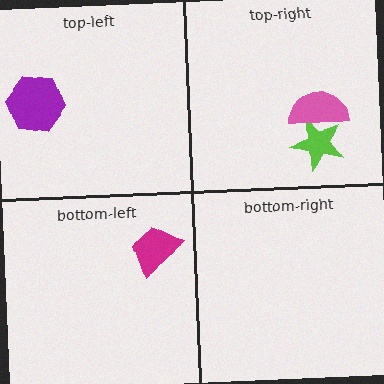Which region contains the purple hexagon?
The top-left region.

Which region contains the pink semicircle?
The top-right region.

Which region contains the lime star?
The top-right region.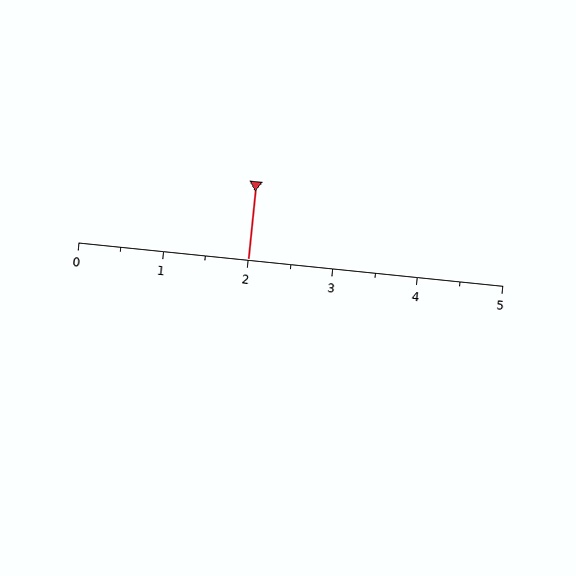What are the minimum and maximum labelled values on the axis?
The axis runs from 0 to 5.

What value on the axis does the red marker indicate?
The marker indicates approximately 2.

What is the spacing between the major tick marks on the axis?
The major ticks are spaced 1 apart.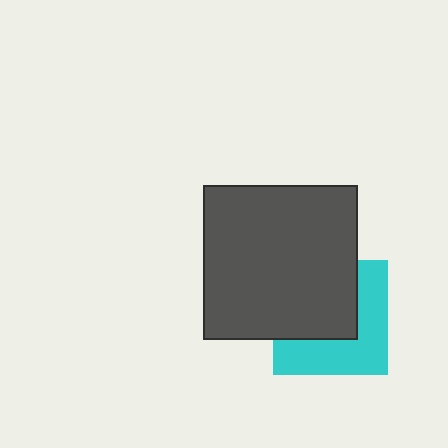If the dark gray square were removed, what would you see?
You would see the complete cyan square.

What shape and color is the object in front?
The object in front is a dark gray square.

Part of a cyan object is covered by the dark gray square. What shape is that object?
It is a square.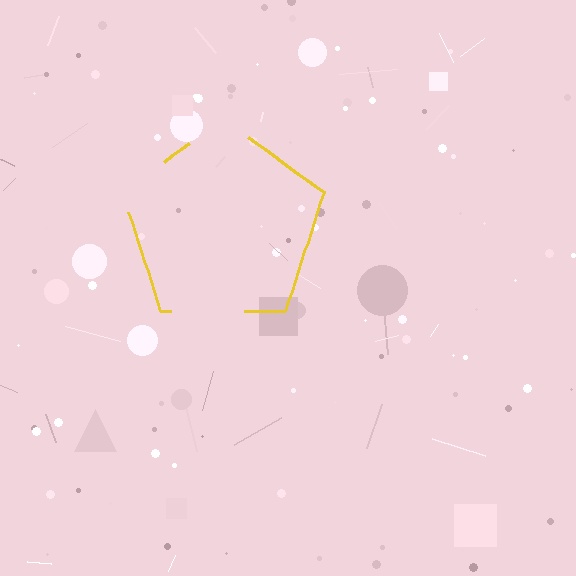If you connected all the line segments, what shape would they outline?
They would outline a pentagon.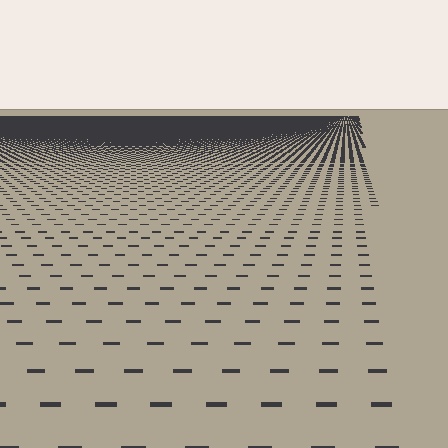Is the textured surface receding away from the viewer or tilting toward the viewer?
The surface is receding away from the viewer. Texture elements get smaller and denser toward the top.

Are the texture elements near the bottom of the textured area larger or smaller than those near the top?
Larger. Near the bottom, elements are closer to the viewer and appear at a bigger on-screen size.